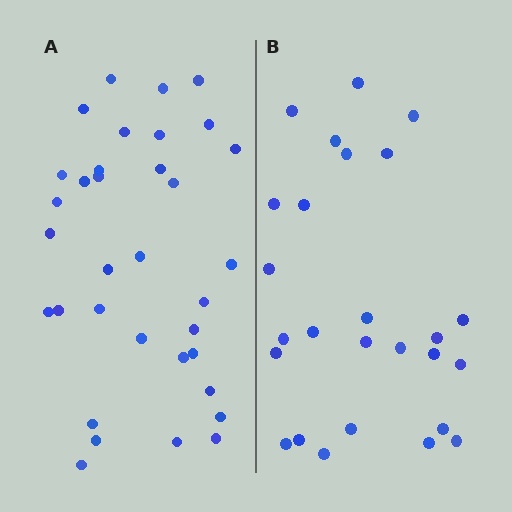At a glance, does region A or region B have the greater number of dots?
Region A (the left region) has more dots.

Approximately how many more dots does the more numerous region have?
Region A has roughly 8 or so more dots than region B.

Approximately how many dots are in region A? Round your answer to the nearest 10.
About 30 dots. (The exact count is 34, which rounds to 30.)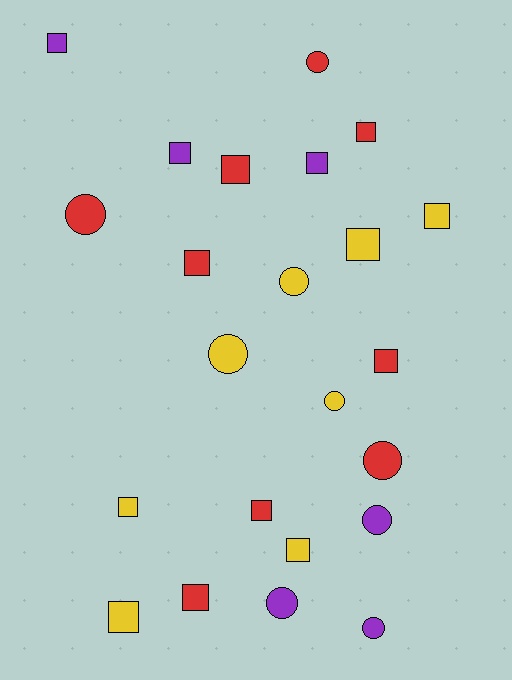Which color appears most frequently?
Red, with 9 objects.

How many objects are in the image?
There are 23 objects.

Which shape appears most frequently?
Square, with 14 objects.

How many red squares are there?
There are 6 red squares.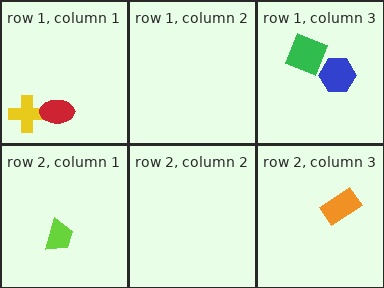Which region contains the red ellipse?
The row 1, column 1 region.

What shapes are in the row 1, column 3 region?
The blue hexagon, the green square.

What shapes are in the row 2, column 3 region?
The orange rectangle.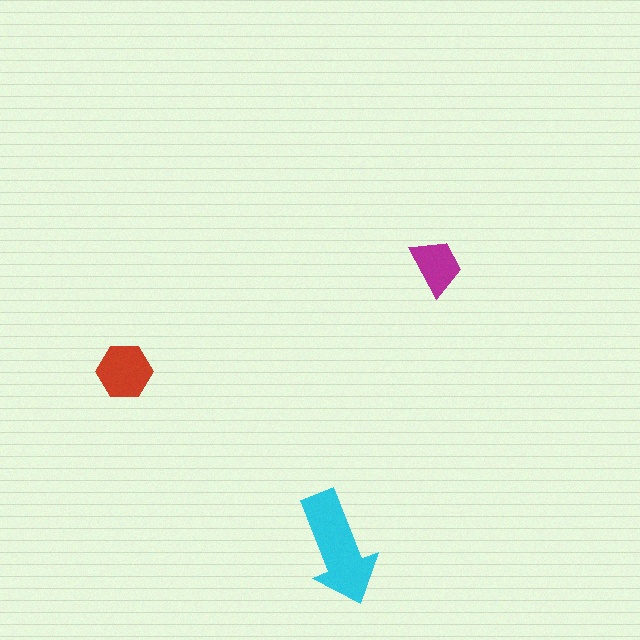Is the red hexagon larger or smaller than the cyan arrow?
Smaller.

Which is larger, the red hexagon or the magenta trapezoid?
The red hexagon.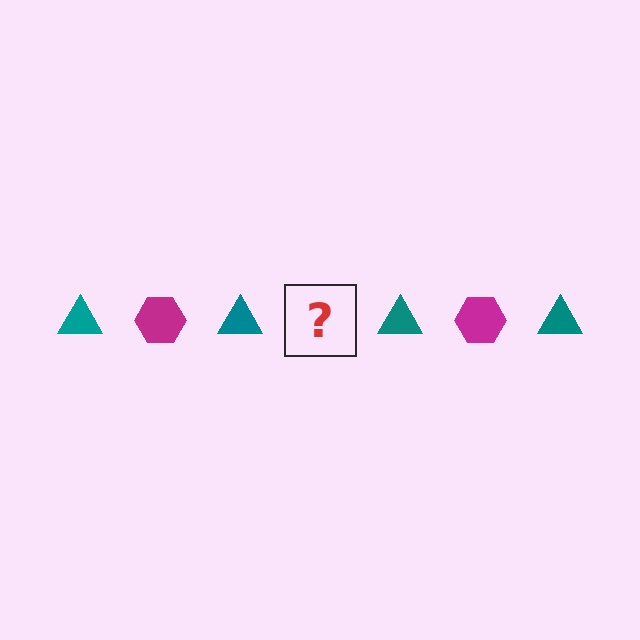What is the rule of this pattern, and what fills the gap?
The rule is that the pattern alternates between teal triangle and magenta hexagon. The gap should be filled with a magenta hexagon.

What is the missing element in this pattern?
The missing element is a magenta hexagon.